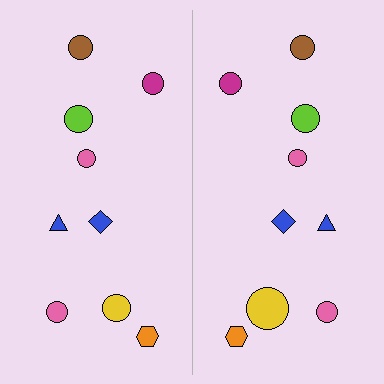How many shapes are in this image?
There are 18 shapes in this image.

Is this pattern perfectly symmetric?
No, the pattern is not perfectly symmetric. The yellow circle on the right side has a different size than its mirror counterpart.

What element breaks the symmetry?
The yellow circle on the right side has a different size than its mirror counterpart.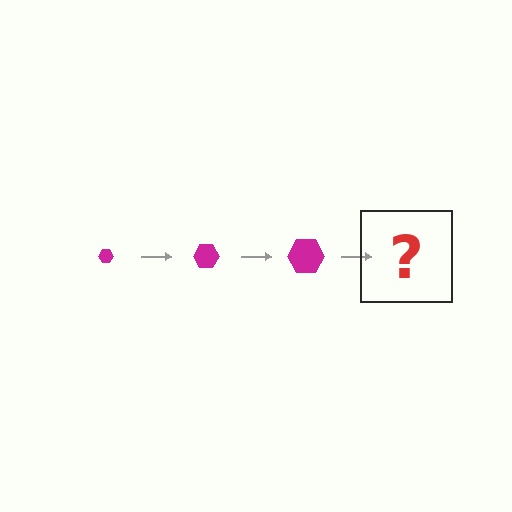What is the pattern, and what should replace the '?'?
The pattern is that the hexagon gets progressively larger each step. The '?' should be a magenta hexagon, larger than the previous one.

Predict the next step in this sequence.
The next step is a magenta hexagon, larger than the previous one.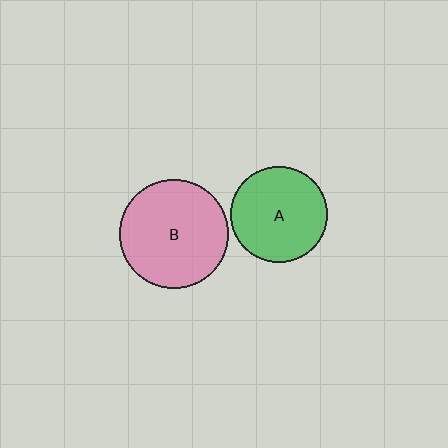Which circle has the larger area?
Circle B (pink).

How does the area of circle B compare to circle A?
Approximately 1.3 times.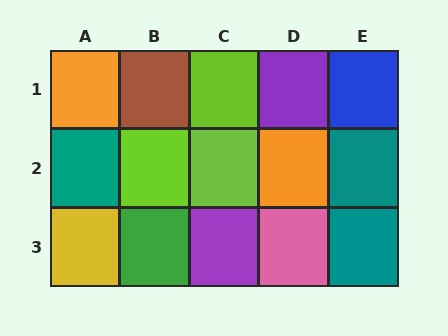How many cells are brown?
1 cell is brown.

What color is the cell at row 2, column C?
Lime.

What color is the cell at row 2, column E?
Teal.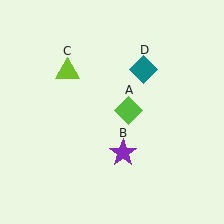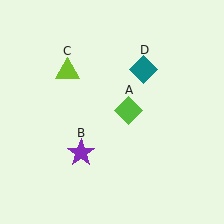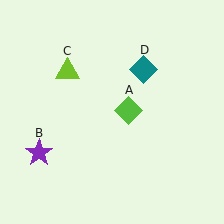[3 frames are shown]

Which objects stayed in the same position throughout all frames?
Lime diamond (object A) and lime triangle (object C) and teal diamond (object D) remained stationary.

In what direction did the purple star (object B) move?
The purple star (object B) moved left.